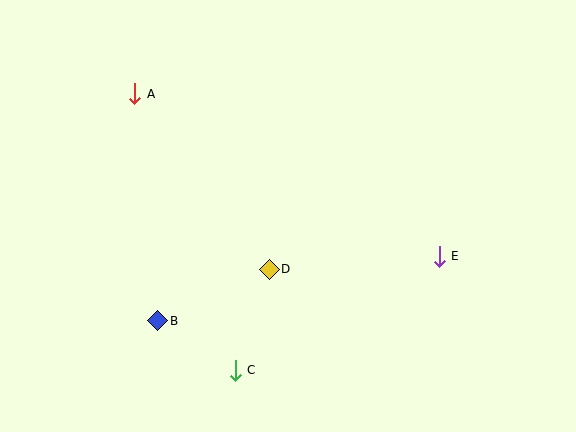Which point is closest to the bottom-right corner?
Point E is closest to the bottom-right corner.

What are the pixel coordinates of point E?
Point E is at (439, 256).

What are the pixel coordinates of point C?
Point C is at (235, 370).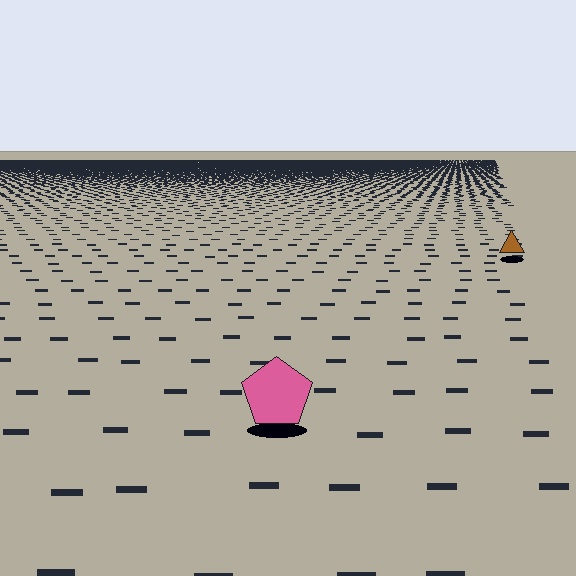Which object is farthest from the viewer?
The brown triangle is farthest from the viewer. It appears smaller and the ground texture around it is denser.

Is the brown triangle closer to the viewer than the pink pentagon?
No. The pink pentagon is closer — you can tell from the texture gradient: the ground texture is coarser near it.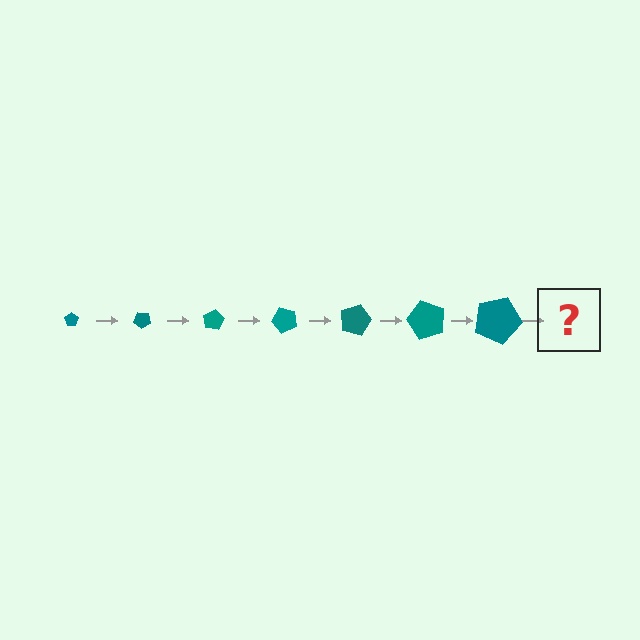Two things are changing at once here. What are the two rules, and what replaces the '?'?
The two rules are that the pentagon grows larger each step and it rotates 40 degrees each step. The '?' should be a pentagon, larger than the previous one and rotated 280 degrees from the start.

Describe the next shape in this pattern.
It should be a pentagon, larger than the previous one and rotated 280 degrees from the start.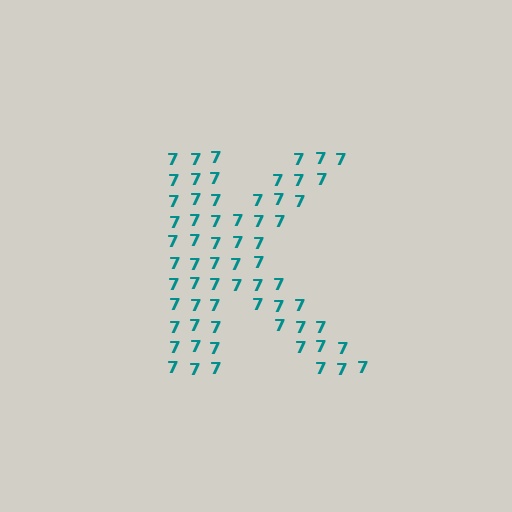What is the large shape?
The large shape is the letter K.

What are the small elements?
The small elements are digit 7's.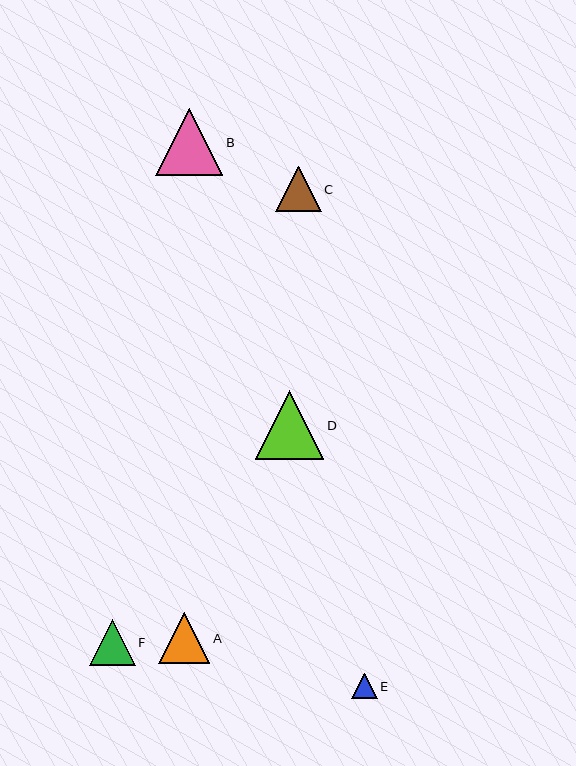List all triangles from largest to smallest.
From largest to smallest: D, B, A, C, F, E.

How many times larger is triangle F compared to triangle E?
Triangle F is approximately 1.8 times the size of triangle E.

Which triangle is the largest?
Triangle D is the largest with a size of approximately 69 pixels.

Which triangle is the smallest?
Triangle E is the smallest with a size of approximately 25 pixels.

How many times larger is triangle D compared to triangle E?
Triangle D is approximately 2.7 times the size of triangle E.